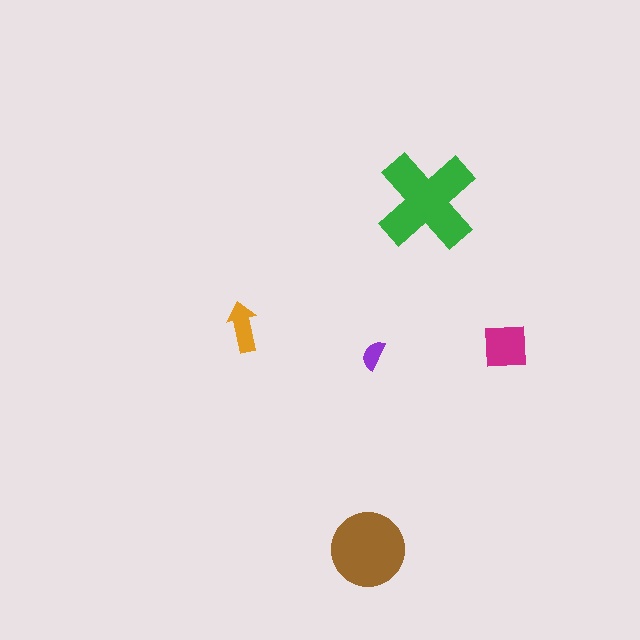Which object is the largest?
The green cross.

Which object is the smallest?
The purple semicircle.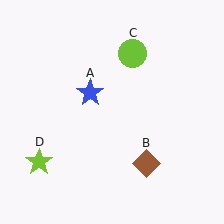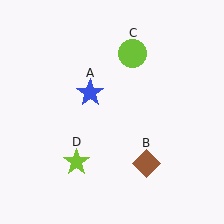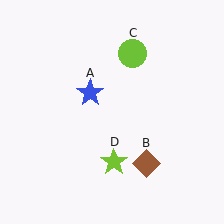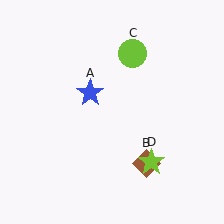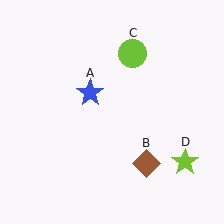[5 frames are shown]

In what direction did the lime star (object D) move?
The lime star (object D) moved right.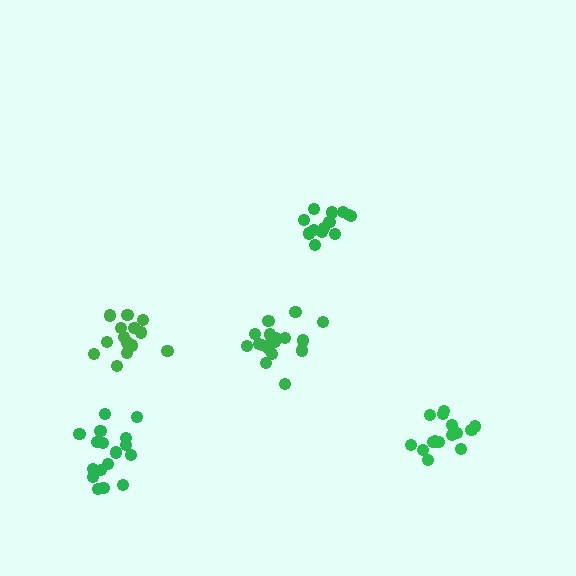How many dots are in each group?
Group 1: 19 dots, Group 2: 15 dots, Group 3: 13 dots, Group 4: 15 dots, Group 5: 18 dots (80 total).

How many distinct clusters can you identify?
There are 5 distinct clusters.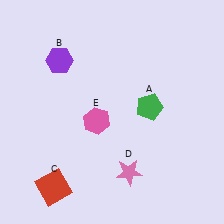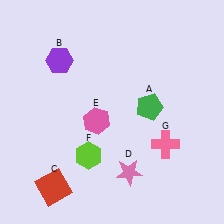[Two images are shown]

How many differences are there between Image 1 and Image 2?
There are 2 differences between the two images.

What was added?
A lime hexagon (F), a pink cross (G) were added in Image 2.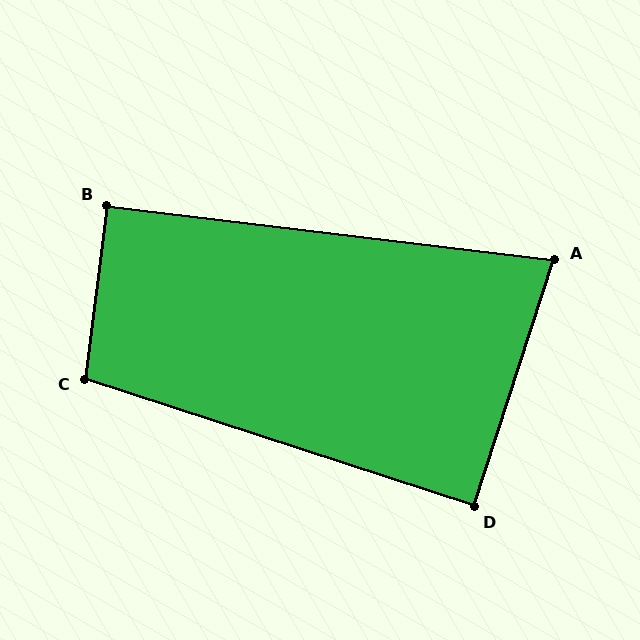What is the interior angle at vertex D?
Approximately 90 degrees (approximately right).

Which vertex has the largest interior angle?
C, at approximately 101 degrees.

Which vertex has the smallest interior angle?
A, at approximately 79 degrees.